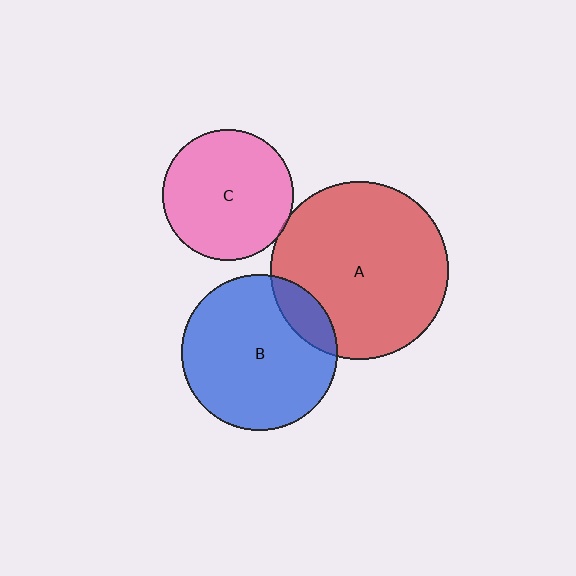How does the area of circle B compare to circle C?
Approximately 1.4 times.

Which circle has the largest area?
Circle A (red).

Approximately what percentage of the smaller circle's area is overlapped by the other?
Approximately 15%.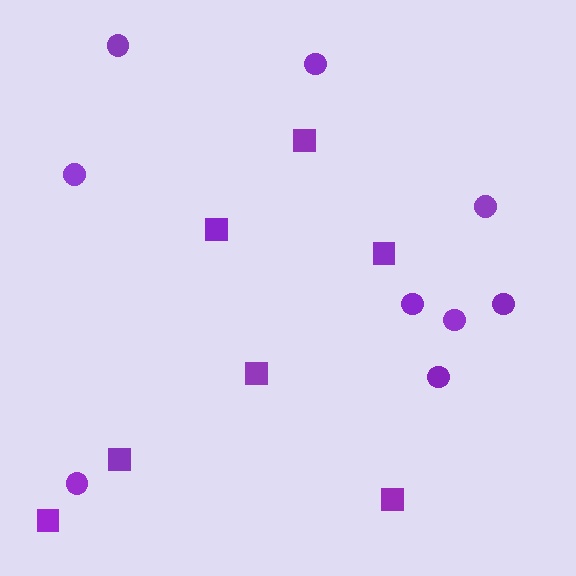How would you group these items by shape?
There are 2 groups: one group of circles (9) and one group of squares (7).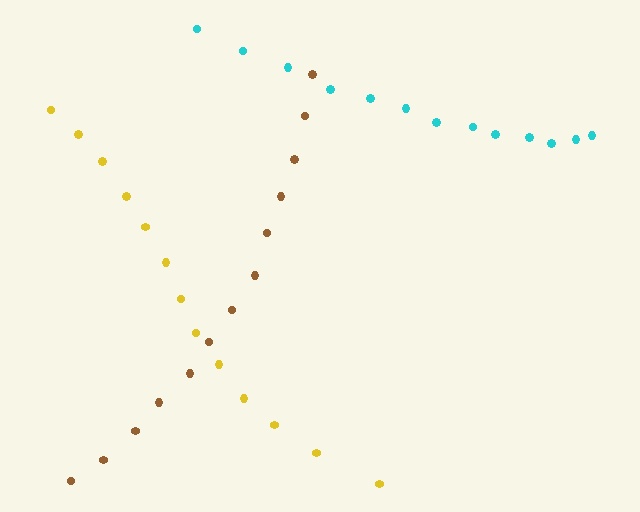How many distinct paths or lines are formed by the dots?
There are 3 distinct paths.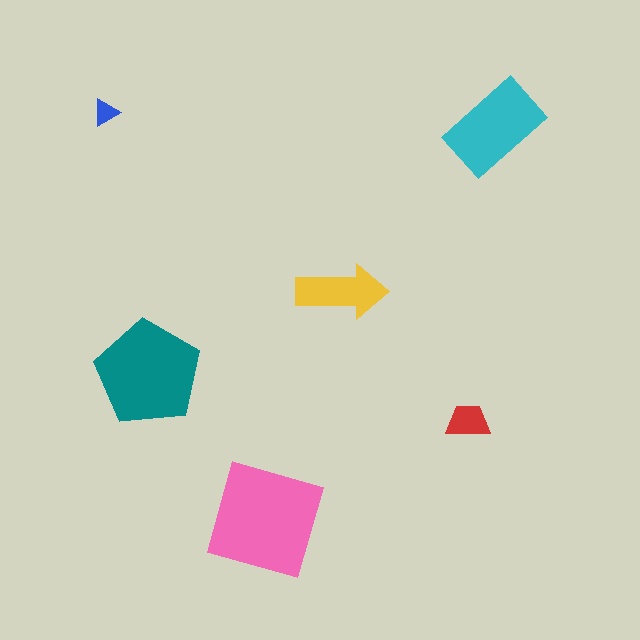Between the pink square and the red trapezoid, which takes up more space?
The pink square.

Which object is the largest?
The pink square.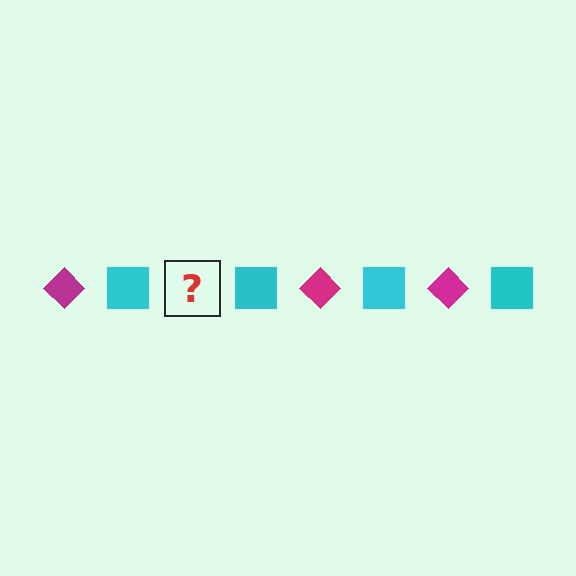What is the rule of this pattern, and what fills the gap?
The rule is that the pattern alternates between magenta diamond and cyan square. The gap should be filled with a magenta diamond.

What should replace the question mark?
The question mark should be replaced with a magenta diamond.